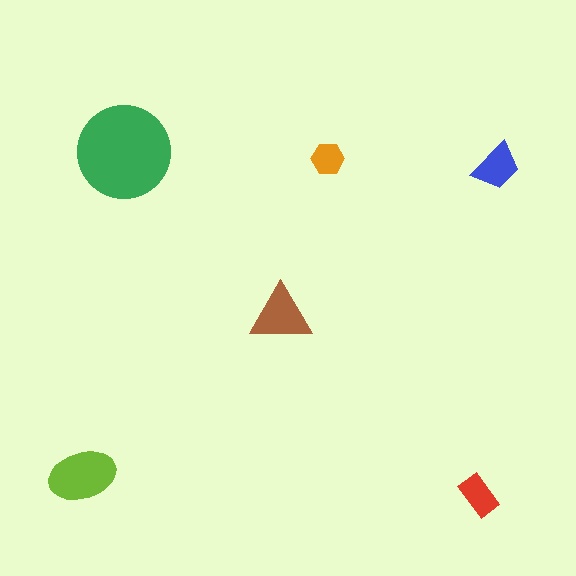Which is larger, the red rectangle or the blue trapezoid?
The blue trapezoid.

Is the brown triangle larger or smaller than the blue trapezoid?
Larger.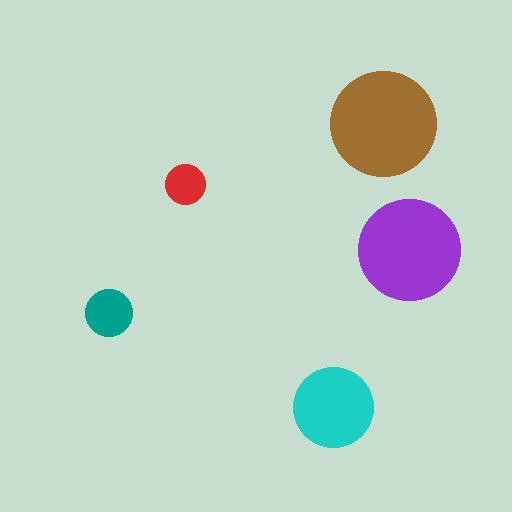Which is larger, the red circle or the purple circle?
The purple one.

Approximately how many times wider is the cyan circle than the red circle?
About 2 times wider.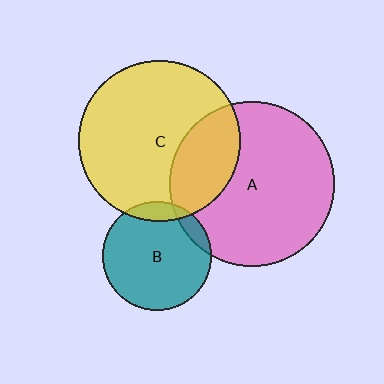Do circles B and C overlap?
Yes.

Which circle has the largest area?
Circle A (pink).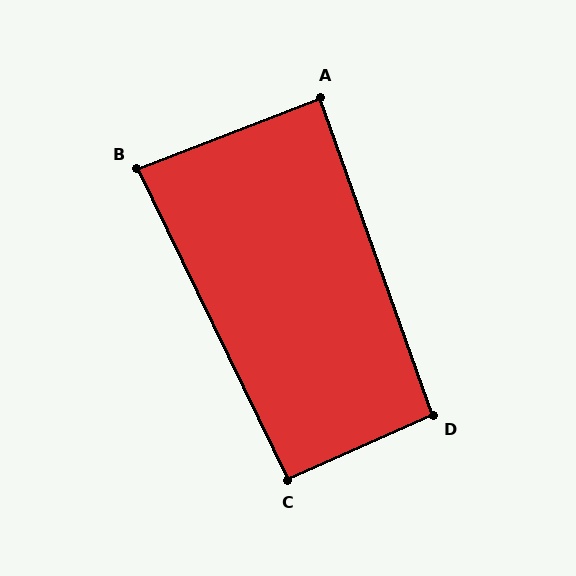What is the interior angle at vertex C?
Approximately 91 degrees (approximately right).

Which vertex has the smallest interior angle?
B, at approximately 85 degrees.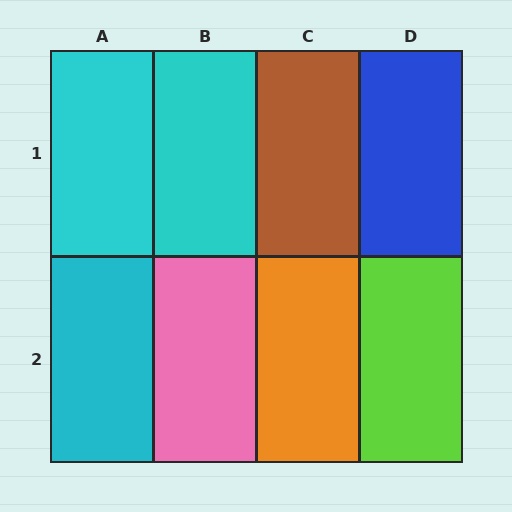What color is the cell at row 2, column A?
Cyan.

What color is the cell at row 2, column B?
Pink.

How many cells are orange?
1 cell is orange.